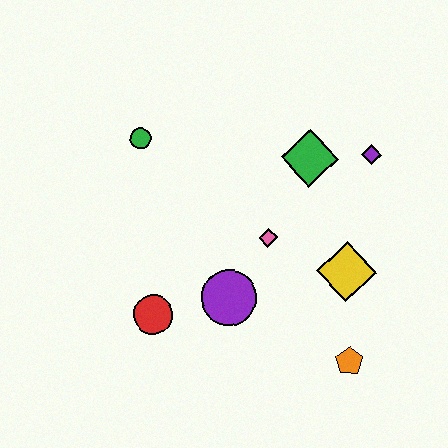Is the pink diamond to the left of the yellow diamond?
Yes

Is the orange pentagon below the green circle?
Yes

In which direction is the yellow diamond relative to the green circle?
The yellow diamond is to the right of the green circle.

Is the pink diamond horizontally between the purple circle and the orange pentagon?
Yes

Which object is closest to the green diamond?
The purple diamond is closest to the green diamond.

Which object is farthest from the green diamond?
The red circle is farthest from the green diamond.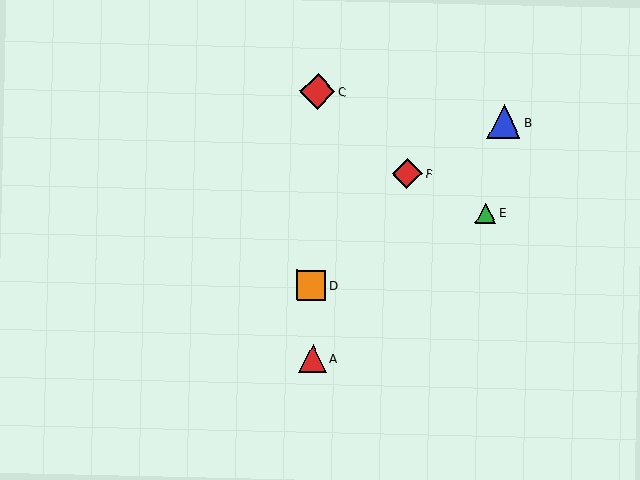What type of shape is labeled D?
Shape D is an orange square.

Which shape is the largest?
The red diamond (labeled C) is the largest.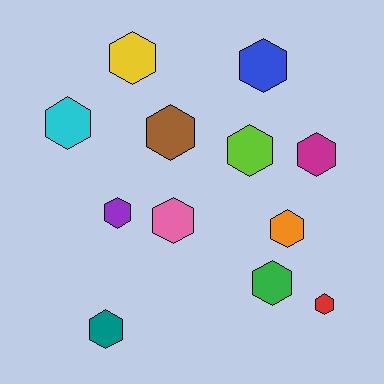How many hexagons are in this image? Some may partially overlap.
There are 12 hexagons.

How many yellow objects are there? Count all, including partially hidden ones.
There is 1 yellow object.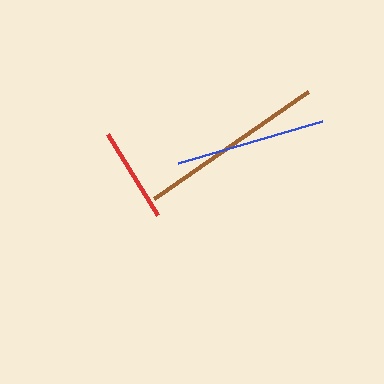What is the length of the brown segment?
The brown segment is approximately 187 pixels long.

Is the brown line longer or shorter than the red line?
The brown line is longer than the red line.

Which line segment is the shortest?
The red line is the shortest at approximately 95 pixels.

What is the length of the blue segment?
The blue segment is approximately 151 pixels long.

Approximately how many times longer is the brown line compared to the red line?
The brown line is approximately 2.0 times the length of the red line.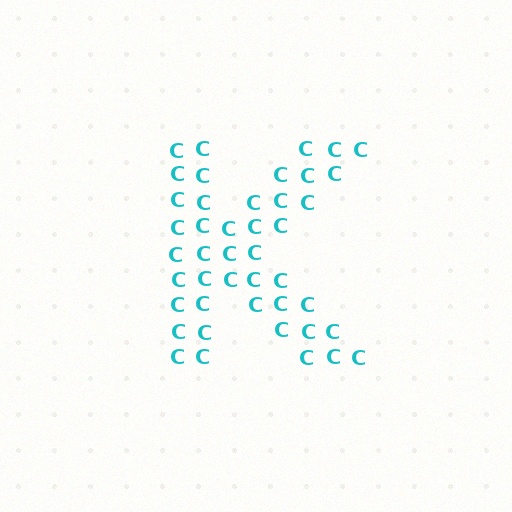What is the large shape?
The large shape is the letter K.